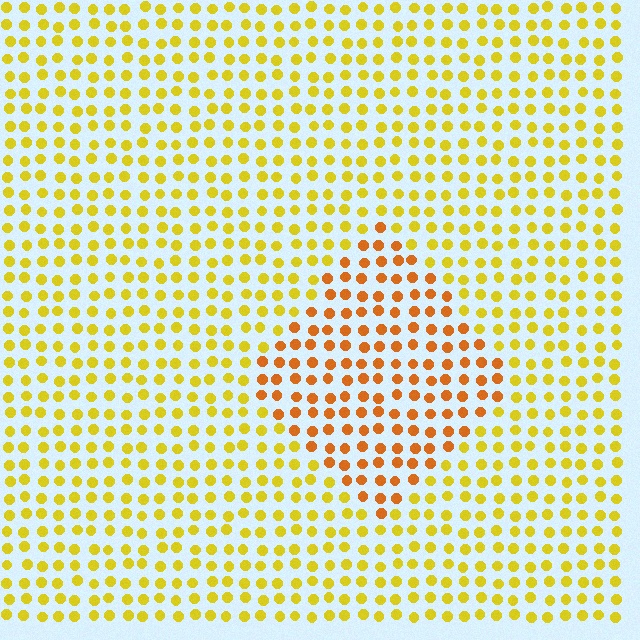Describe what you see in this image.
The image is filled with small yellow elements in a uniform arrangement. A diamond-shaped region is visible where the elements are tinted to a slightly different hue, forming a subtle color boundary.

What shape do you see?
I see a diamond.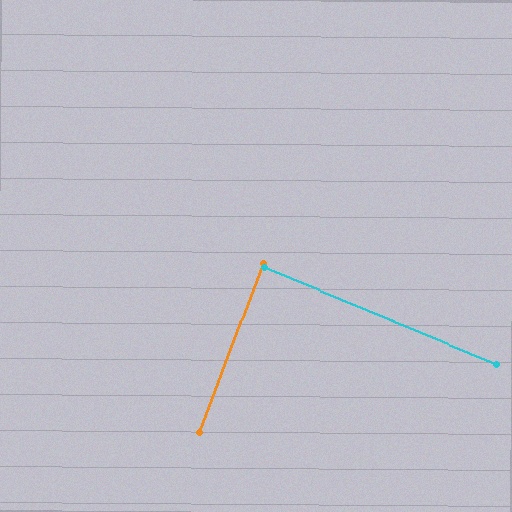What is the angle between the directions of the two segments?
Approximately 88 degrees.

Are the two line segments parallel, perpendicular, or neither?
Perpendicular — they meet at approximately 88°.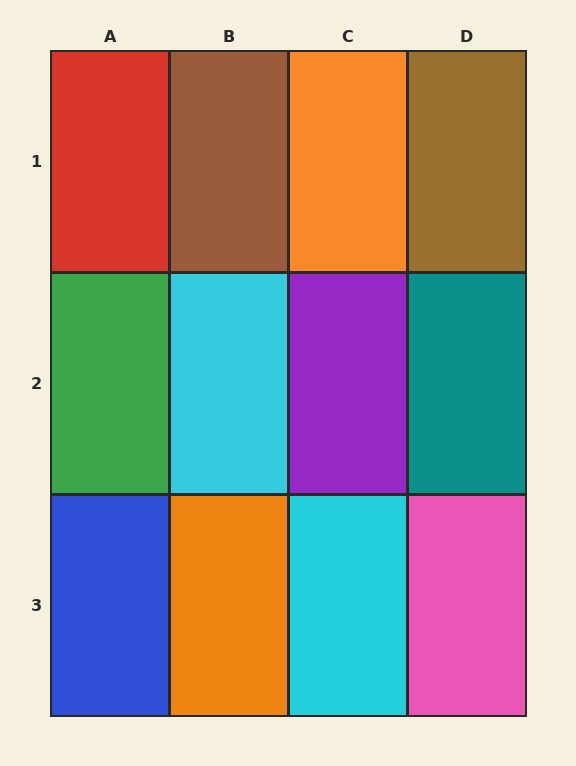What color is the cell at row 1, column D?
Brown.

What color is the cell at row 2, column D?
Teal.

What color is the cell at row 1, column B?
Brown.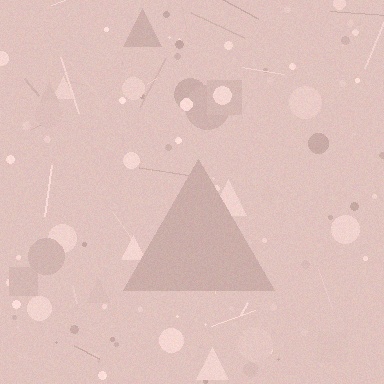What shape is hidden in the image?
A triangle is hidden in the image.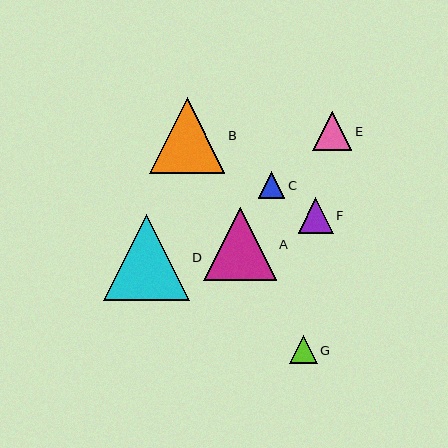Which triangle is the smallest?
Triangle C is the smallest with a size of approximately 26 pixels.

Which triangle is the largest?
Triangle D is the largest with a size of approximately 85 pixels.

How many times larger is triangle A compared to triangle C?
Triangle A is approximately 2.8 times the size of triangle C.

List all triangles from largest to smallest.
From largest to smallest: D, B, A, E, F, G, C.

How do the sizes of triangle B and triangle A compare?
Triangle B and triangle A are approximately the same size.